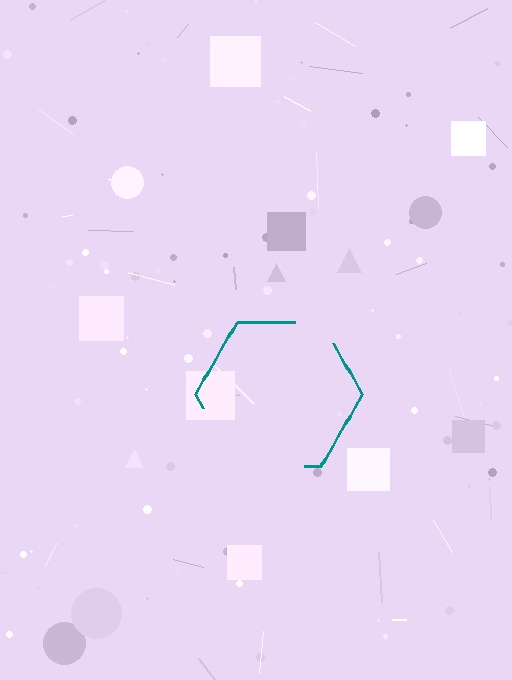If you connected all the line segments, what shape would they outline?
They would outline a hexagon.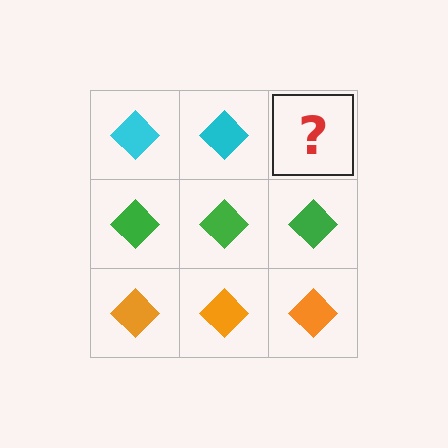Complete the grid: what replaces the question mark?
The question mark should be replaced with a cyan diamond.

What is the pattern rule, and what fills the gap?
The rule is that each row has a consistent color. The gap should be filled with a cyan diamond.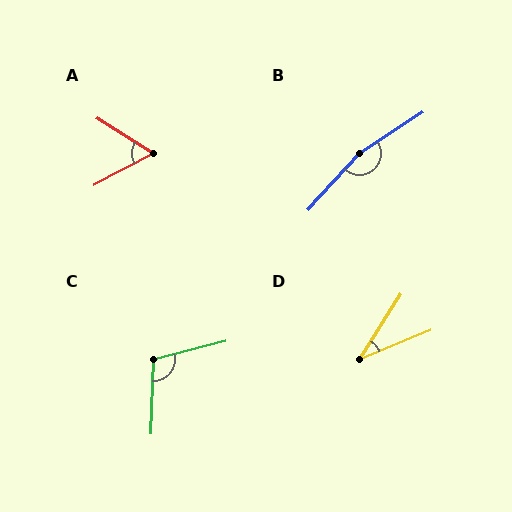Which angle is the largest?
B, at approximately 165 degrees.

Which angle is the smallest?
D, at approximately 36 degrees.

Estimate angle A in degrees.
Approximately 59 degrees.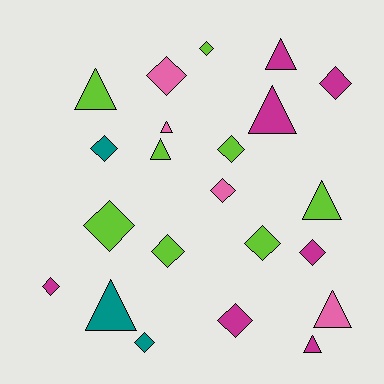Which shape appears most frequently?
Diamond, with 13 objects.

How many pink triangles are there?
There are 2 pink triangles.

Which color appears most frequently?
Lime, with 8 objects.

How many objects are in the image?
There are 22 objects.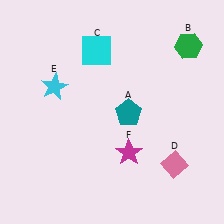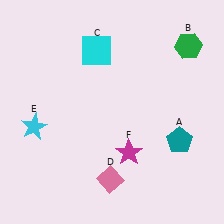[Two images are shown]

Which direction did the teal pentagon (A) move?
The teal pentagon (A) moved right.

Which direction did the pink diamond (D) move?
The pink diamond (D) moved left.